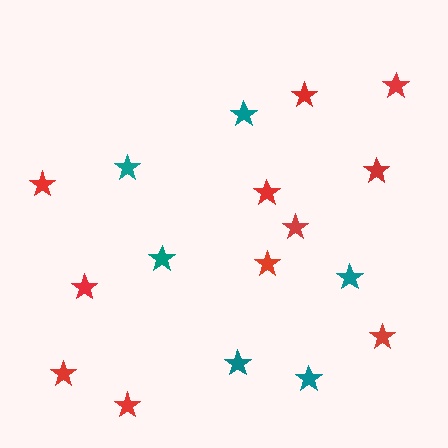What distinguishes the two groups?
There are 2 groups: one group of teal stars (6) and one group of red stars (11).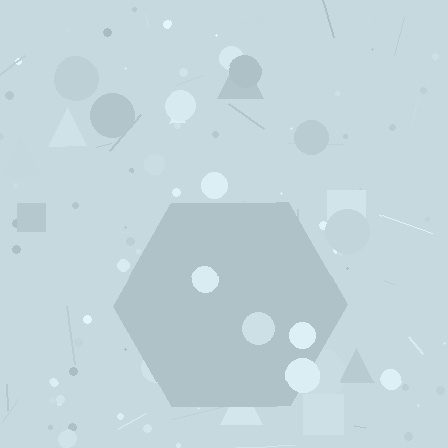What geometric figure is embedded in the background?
A hexagon is embedded in the background.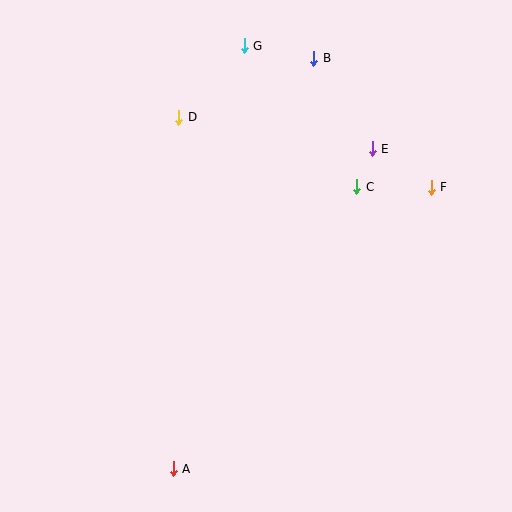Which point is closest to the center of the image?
Point C at (357, 187) is closest to the center.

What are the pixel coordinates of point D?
Point D is at (179, 117).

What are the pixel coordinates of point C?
Point C is at (357, 187).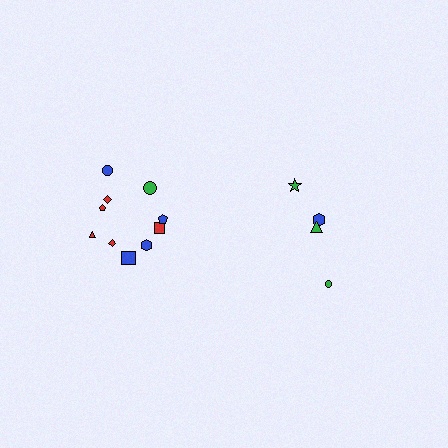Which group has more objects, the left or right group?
The left group.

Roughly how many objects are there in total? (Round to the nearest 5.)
Roughly 15 objects in total.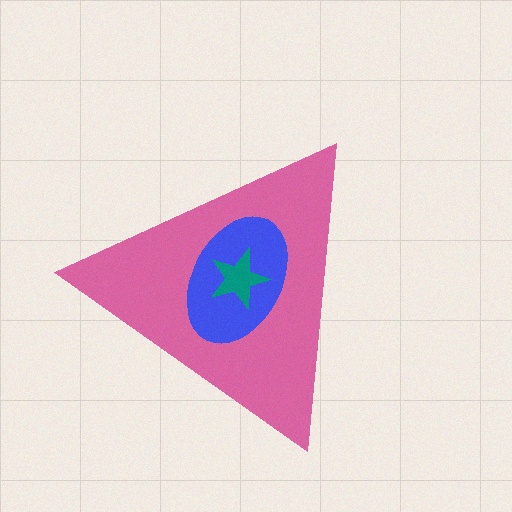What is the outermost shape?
The pink triangle.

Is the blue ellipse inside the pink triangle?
Yes.